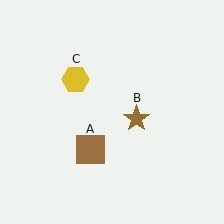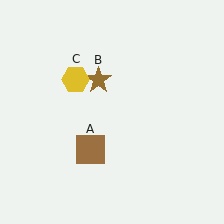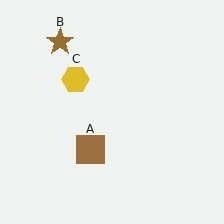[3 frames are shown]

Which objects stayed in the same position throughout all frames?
Brown square (object A) and yellow hexagon (object C) remained stationary.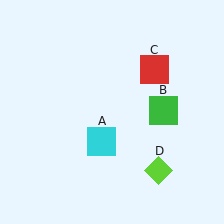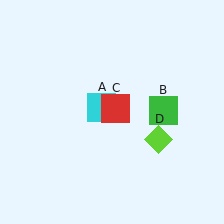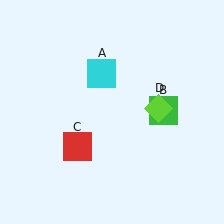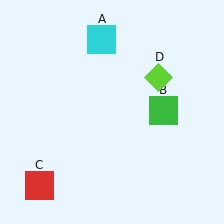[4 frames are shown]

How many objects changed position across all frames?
3 objects changed position: cyan square (object A), red square (object C), lime diamond (object D).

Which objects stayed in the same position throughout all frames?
Green square (object B) remained stationary.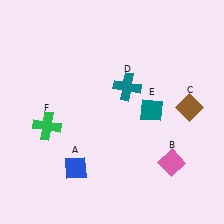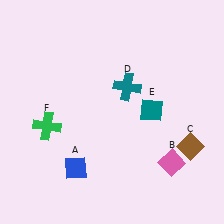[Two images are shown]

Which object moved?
The brown diamond (C) moved down.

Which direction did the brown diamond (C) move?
The brown diamond (C) moved down.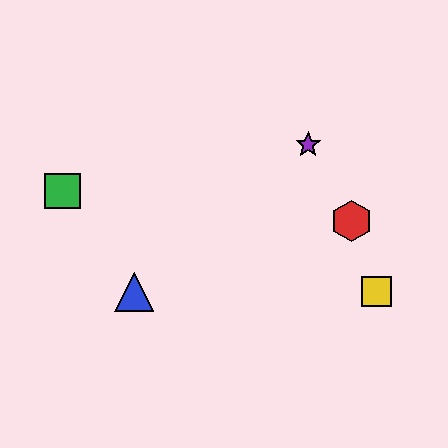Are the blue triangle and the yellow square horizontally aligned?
Yes, both are at y≈292.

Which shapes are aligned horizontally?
The blue triangle, the yellow square are aligned horizontally.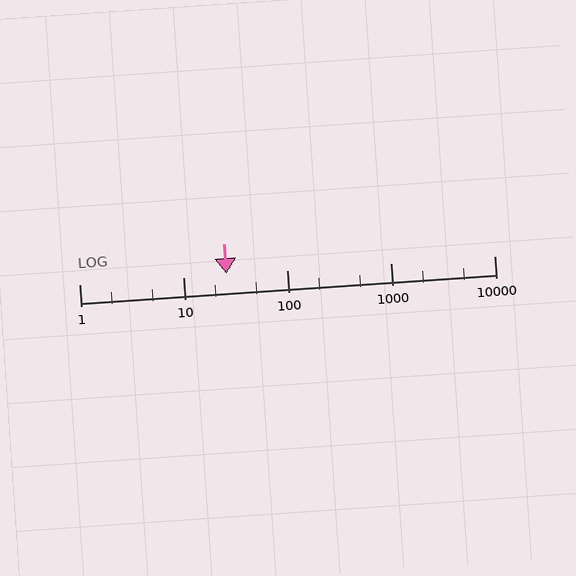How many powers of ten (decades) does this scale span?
The scale spans 4 decades, from 1 to 10000.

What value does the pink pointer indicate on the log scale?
The pointer indicates approximately 26.